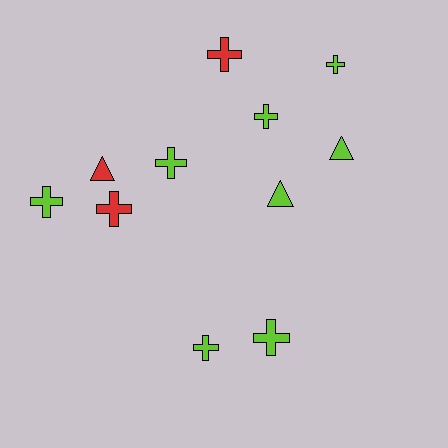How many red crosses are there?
There are 2 red crosses.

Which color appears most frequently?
Lime, with 8 objects.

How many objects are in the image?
There are 11 objects.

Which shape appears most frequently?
Cross, with 8 objects.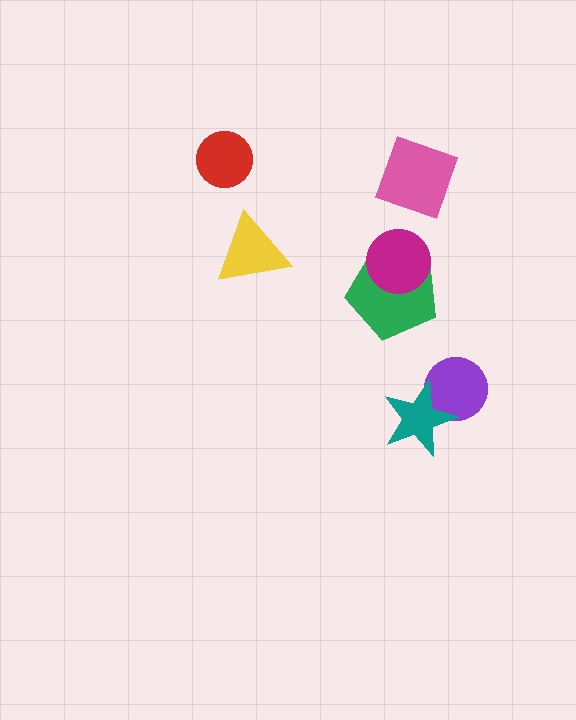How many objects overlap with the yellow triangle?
0 objects overlap with the yellow triangle.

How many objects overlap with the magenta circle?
1 object overlaps with the magenta circle.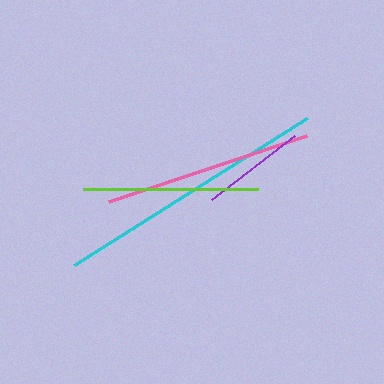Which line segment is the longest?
The cyan line is the longest at approximately 275 pixels.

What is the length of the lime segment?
The lime segment is approximately 175 pixels long.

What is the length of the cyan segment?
The cyan segment is approximately 275 pixels long.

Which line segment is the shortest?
The purple line is the shortest at approximately 104 pixels.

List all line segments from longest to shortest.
From longest to shortest: cyan, pink, lime, purple.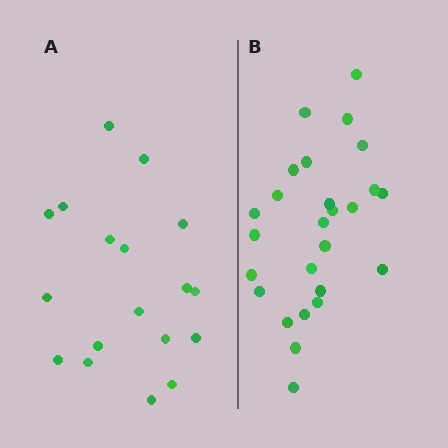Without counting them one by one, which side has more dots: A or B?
Region B (the right region) has more dots.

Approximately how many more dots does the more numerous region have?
Region B has roughly 8 or so more dots than region A.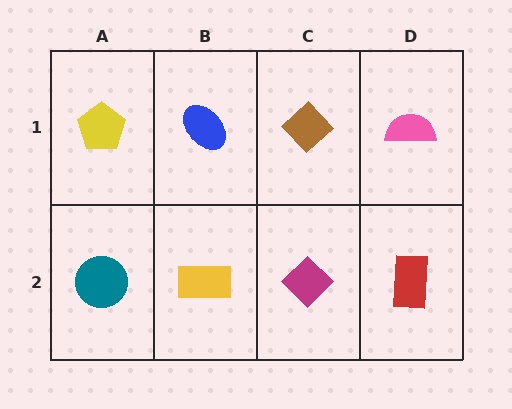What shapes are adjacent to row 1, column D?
A red rectangle (row 2, column D), a brown diamond (row 1, column C).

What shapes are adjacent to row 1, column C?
A magenta diamond (row 2, column C), a blue ellipse (row 1, column B), a pink semicircle (row 1, column D).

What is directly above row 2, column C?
A brown diamond.